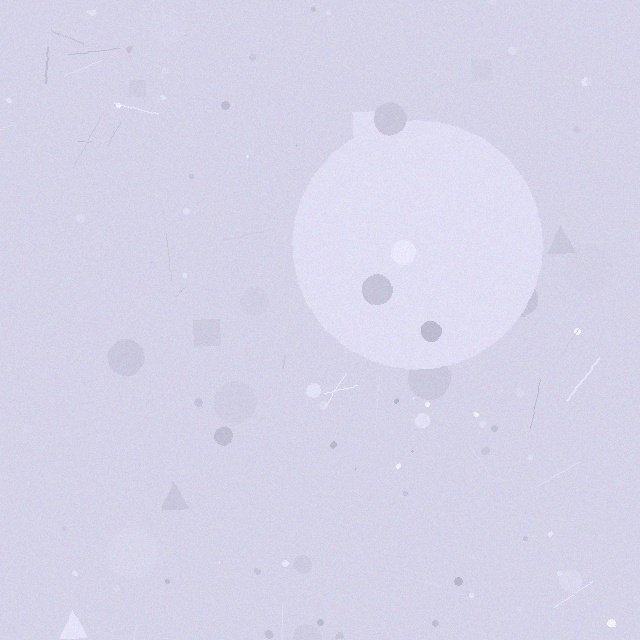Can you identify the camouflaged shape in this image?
The camouflaged shape is a circle.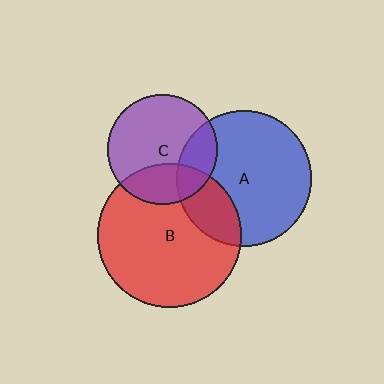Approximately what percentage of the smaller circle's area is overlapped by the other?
Approximately 30%.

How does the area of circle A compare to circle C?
Approximately 1.5 times.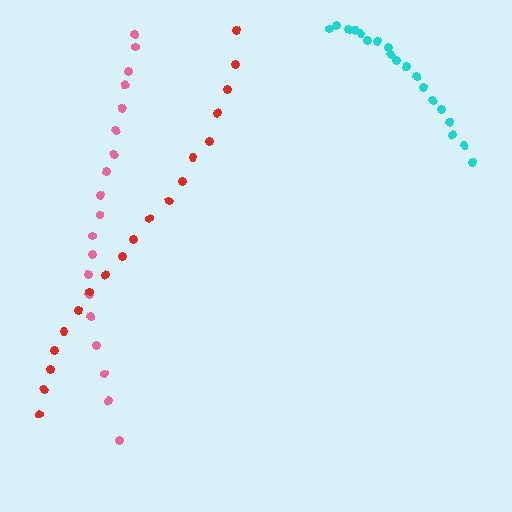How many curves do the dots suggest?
There are 3 distinct paths.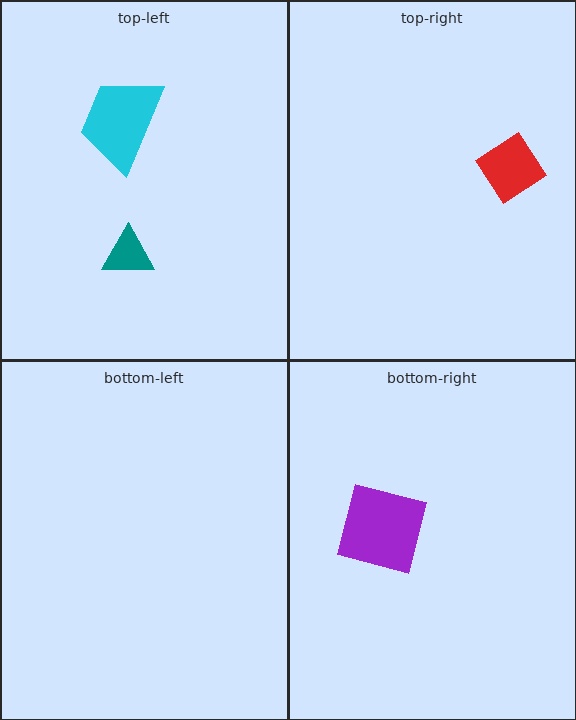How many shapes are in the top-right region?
1.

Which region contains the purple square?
The bottom-right region.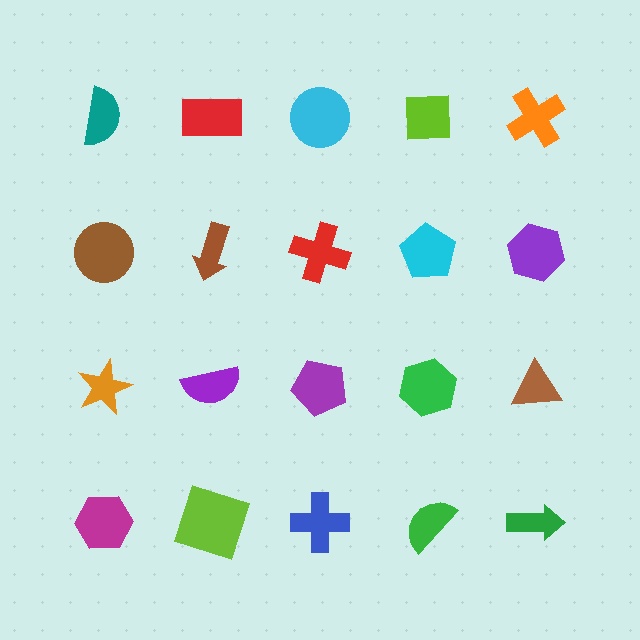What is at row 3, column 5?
A brown triangle.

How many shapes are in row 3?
5 shapes.